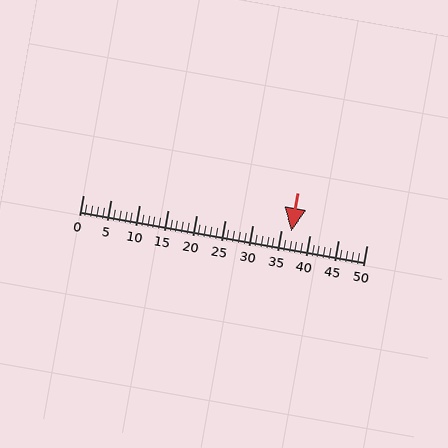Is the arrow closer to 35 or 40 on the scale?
The arrow is closer to 35.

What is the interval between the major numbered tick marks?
The major tick marks are spaced 5 units apart.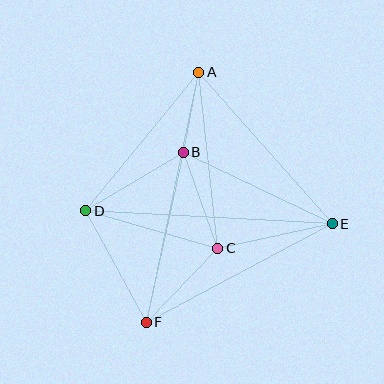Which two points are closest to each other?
Points A and B are closest to each other.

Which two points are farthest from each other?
Points A and F are farthest from each other.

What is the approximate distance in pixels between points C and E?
The distance between C and E is approximately 117 pixels.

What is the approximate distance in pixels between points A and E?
The distance between A and E is approximately 202 pixels.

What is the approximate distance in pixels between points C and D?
The distance between C and D is approximately 137 pixels.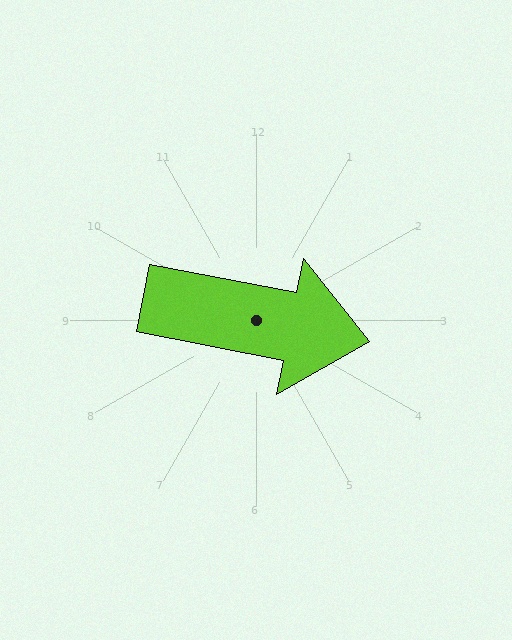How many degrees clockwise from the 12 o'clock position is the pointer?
Approximately 101 degrees.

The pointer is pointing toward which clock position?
Roughly 3 o'clock.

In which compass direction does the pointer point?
East.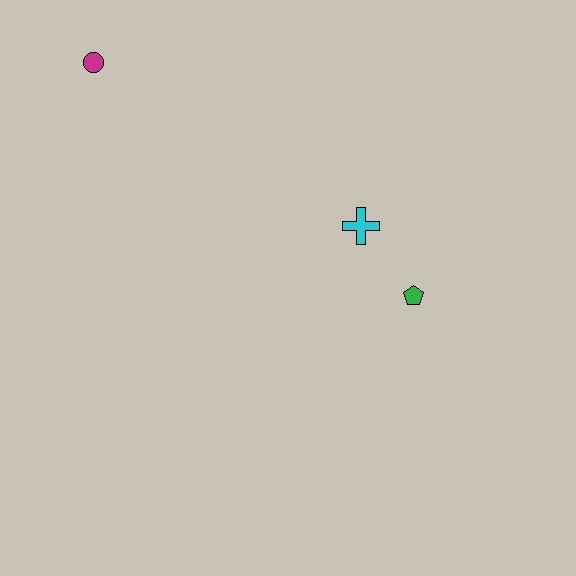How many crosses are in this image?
There is 1 cross.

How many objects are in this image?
There are 3 objects.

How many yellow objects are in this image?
There are no yellow objects.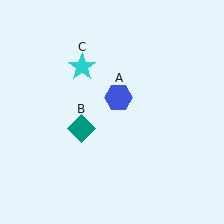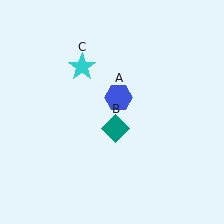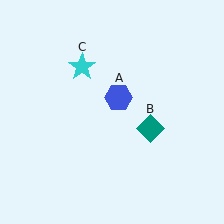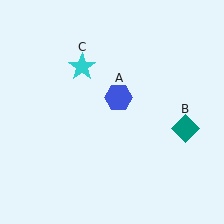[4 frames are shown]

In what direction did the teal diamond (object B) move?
The teal diamond (object B) moved right.